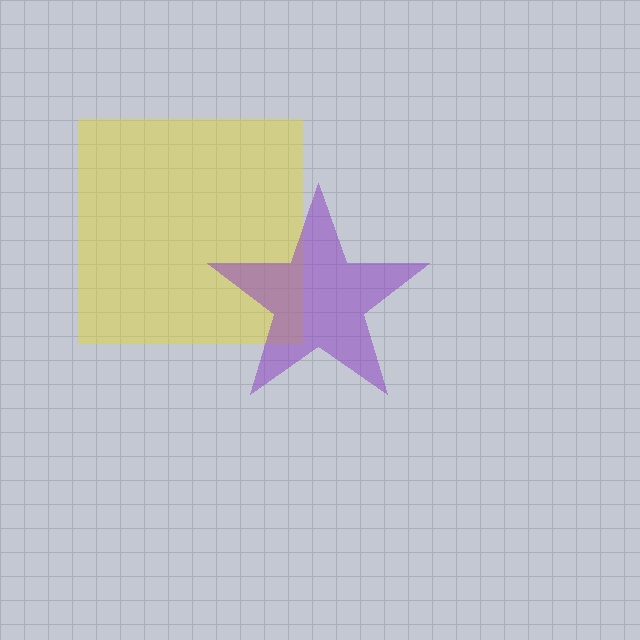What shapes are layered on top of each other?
The layered shapes are: a yellow square, a purple star.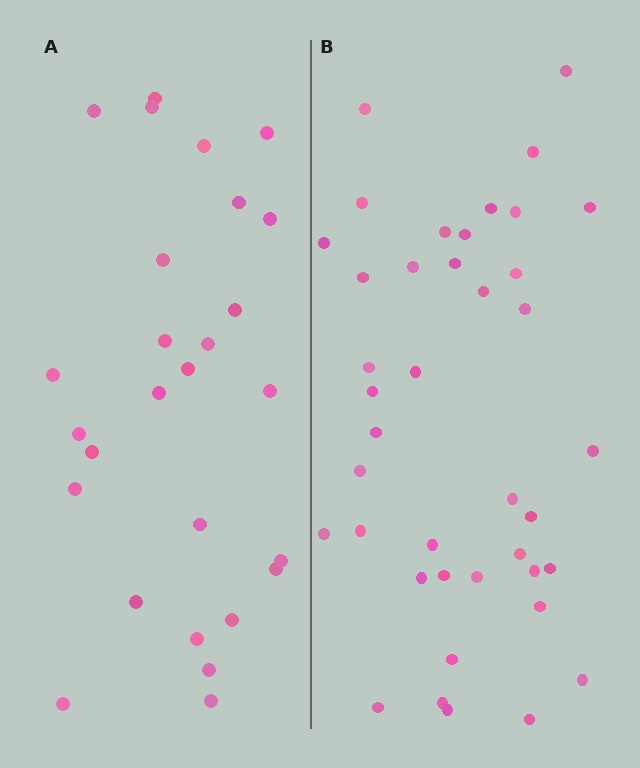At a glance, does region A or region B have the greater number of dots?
Region B (the right region) has more dots.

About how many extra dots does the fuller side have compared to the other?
Region B has approximately 15 more dots than region A.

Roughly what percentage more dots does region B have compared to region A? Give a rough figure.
About 50% more.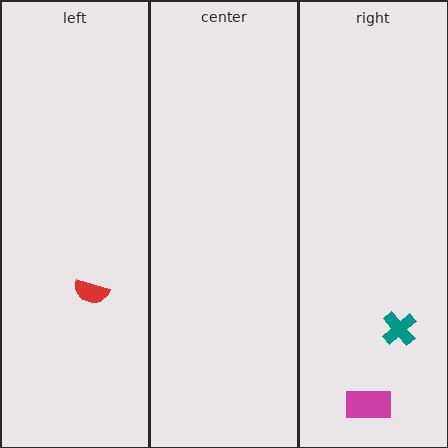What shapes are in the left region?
The red semicircle.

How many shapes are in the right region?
2.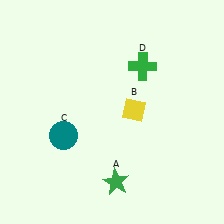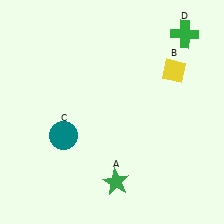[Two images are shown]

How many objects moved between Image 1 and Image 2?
2 objects moved between the two images.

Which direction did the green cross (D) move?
The green cross (D) moved right.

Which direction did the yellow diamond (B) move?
The yellow diamond (B) moved right.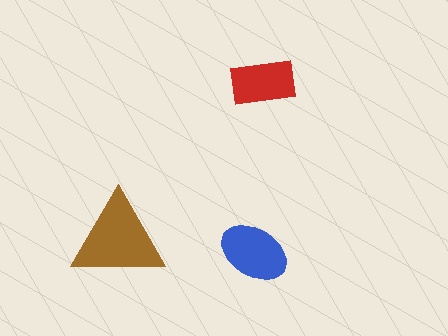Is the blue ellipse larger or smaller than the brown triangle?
Smaller.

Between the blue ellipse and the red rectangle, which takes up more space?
The blue ellipse.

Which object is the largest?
The brown triangle.